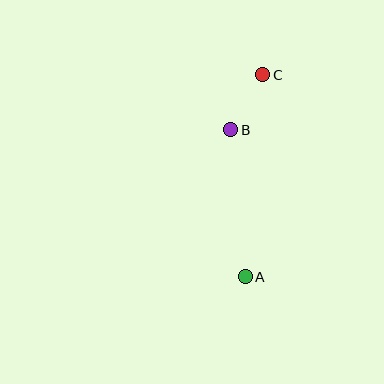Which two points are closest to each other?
Points B and C are closest to each other.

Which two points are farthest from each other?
Points A and C are farthest from each other.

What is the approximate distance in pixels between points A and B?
The distance between A and B is approximately 148 pixels.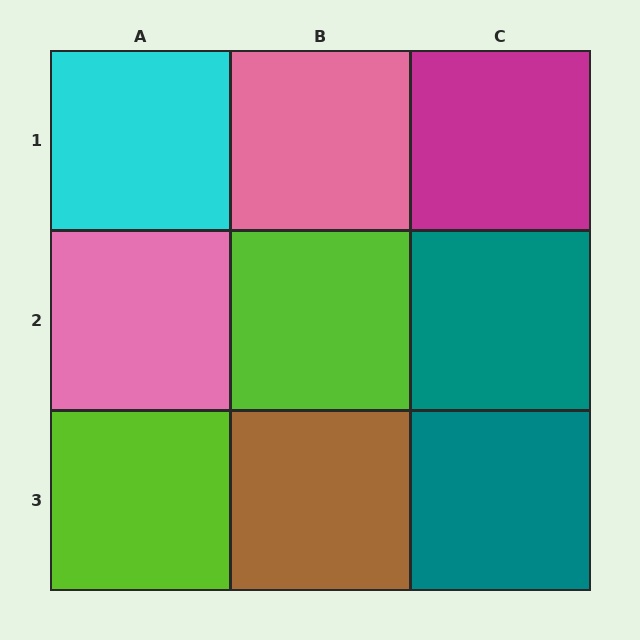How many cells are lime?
2 cells are lime.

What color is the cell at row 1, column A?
Cyan.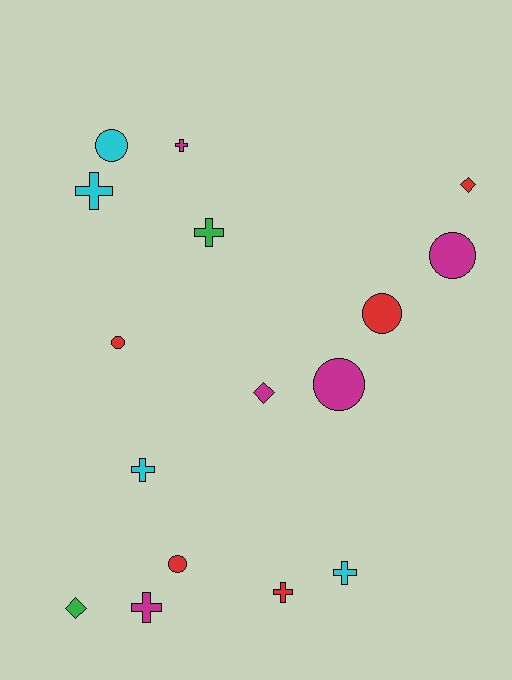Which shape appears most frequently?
Cross, with 7 objects.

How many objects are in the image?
There are 16 objects.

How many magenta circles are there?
There are 2 magenta circles.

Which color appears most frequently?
Magenta, with 5 objects.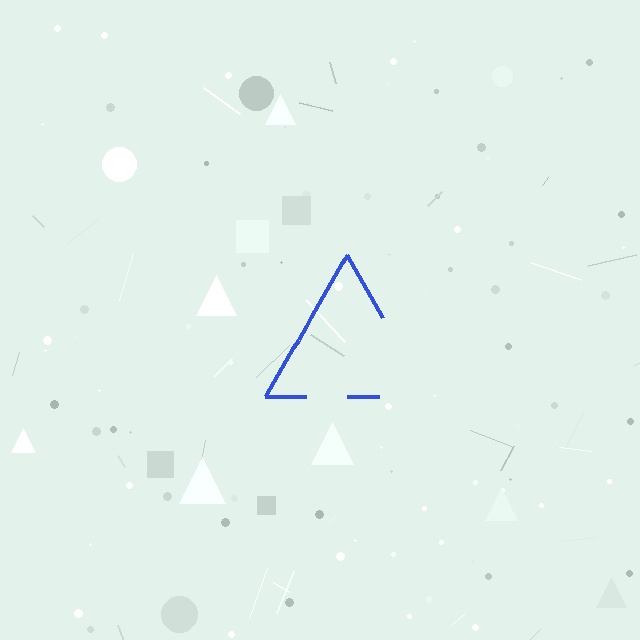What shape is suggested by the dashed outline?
The dashed outline suggests a triangle.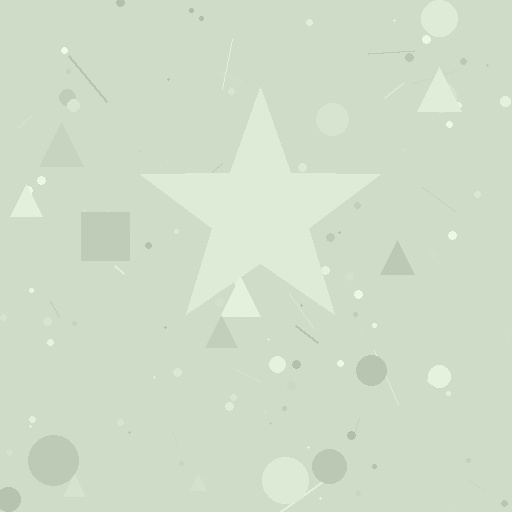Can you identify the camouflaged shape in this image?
The camouflaged shape is a star.